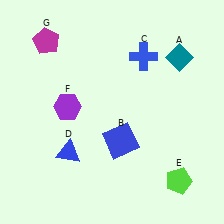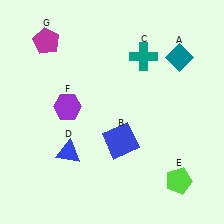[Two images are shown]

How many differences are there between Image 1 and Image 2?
There is 1 difference between the two images.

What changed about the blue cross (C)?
In Image 1, C is blue. In Image 2, it changed to teal.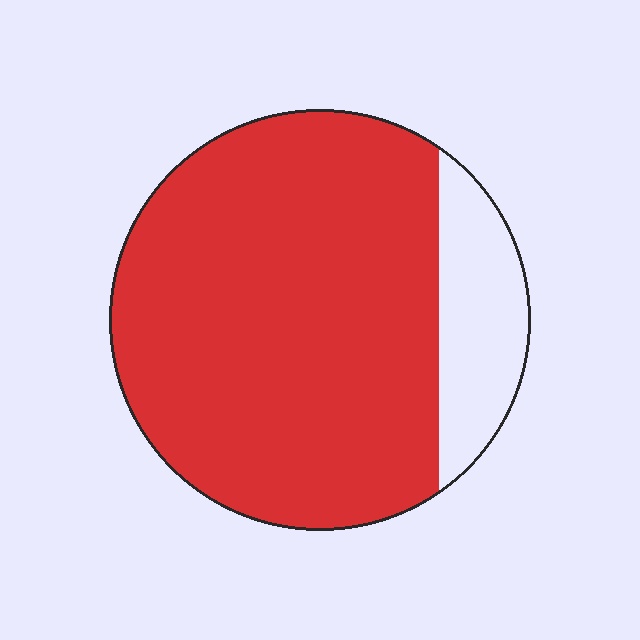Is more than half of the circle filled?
Yes.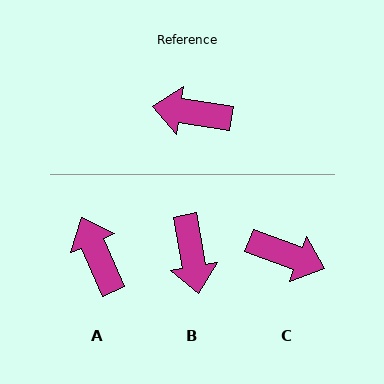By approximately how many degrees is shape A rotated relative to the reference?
Approximately 58 degrees clockwise.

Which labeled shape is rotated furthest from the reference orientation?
C, about 168 degrees away.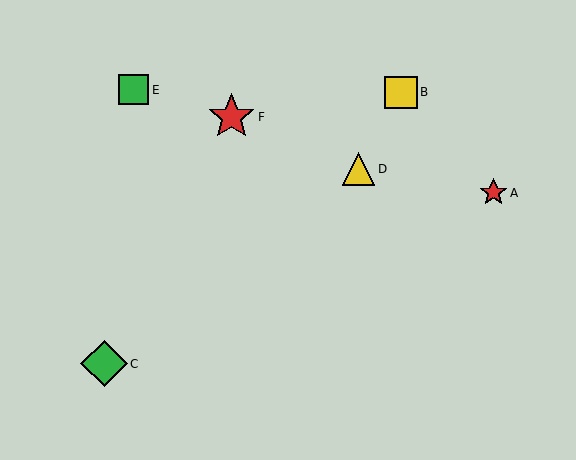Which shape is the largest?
The red star (labeled F) is the largest.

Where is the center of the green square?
The center of the green square is at (134, 90).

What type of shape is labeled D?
Shape D is a yellow triangle.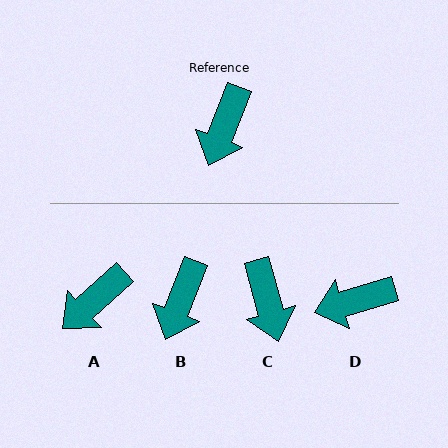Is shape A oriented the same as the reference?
No, it is off by about 26 degrees.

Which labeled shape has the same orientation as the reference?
B.